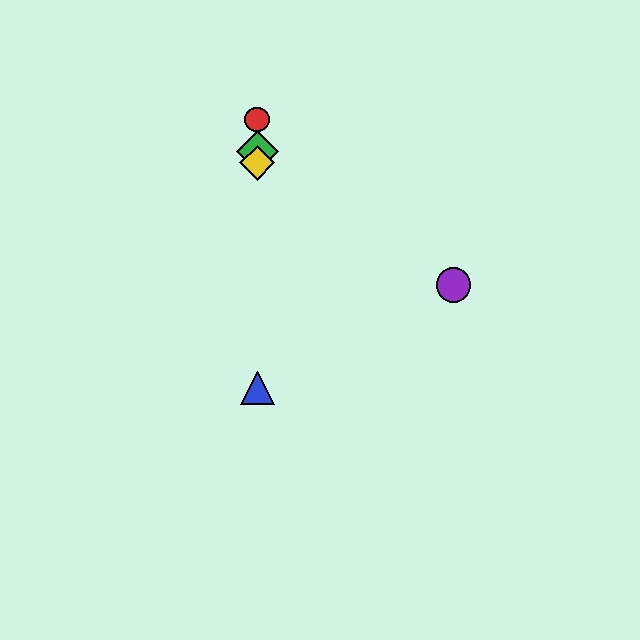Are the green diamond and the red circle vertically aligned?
Yes, both are at x≈257.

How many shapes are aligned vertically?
4 shapes (the red circle, the blue triangle, the green diamond, the yellow diamond) are aligned vertically.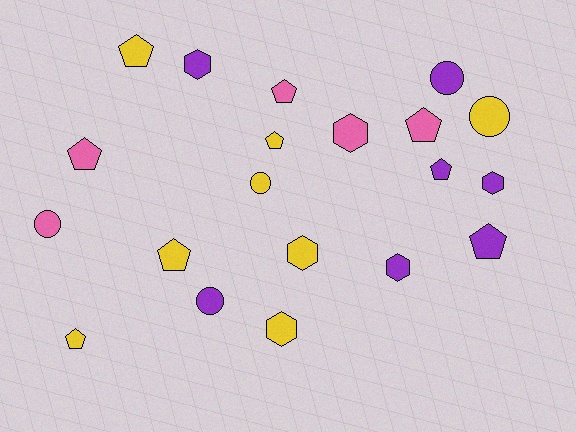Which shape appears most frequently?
Pentagon, with 9 objects.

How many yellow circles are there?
There are 2 yellow circles.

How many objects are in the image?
There are 20 objects.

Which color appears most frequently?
Yellow, with 8 objects.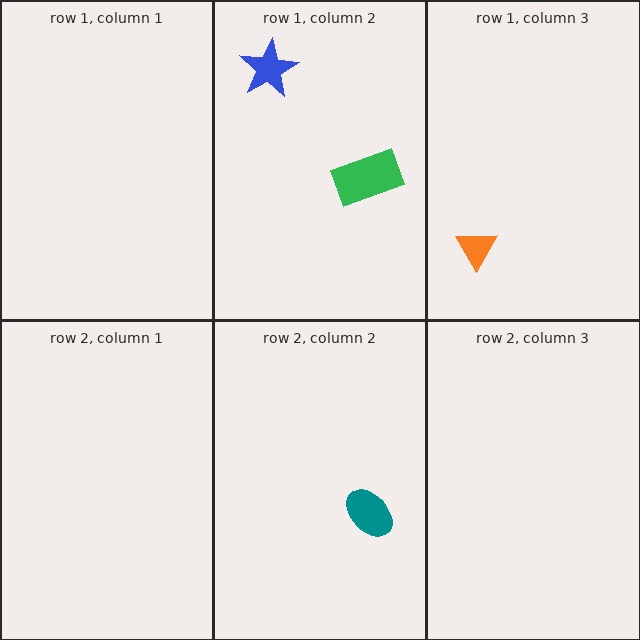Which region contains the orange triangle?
The row 1, column 3 region.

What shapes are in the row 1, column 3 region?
The orange triangle.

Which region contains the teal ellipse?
The row 2, column 2 region.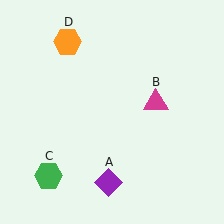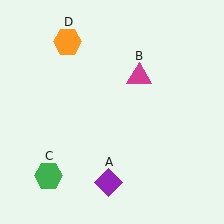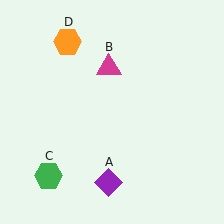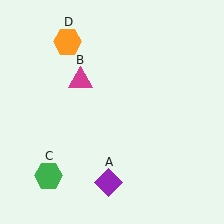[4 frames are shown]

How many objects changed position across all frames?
1 object changed position: magenta triangle (object B).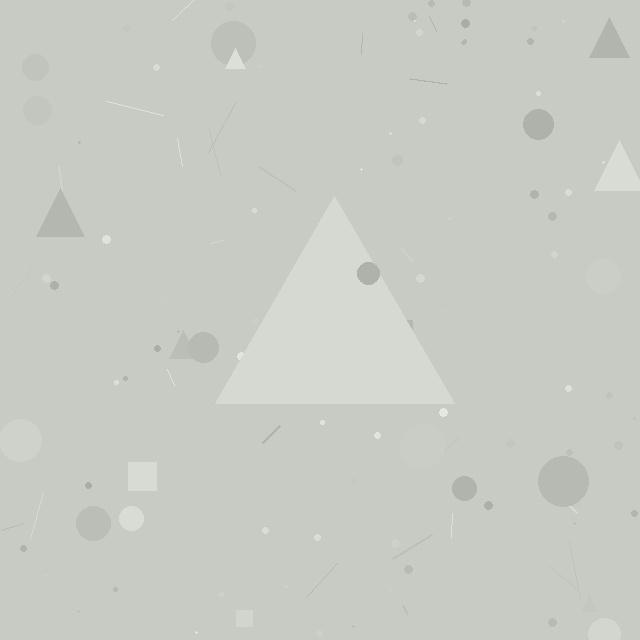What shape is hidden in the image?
A triangle is hidden in the image.